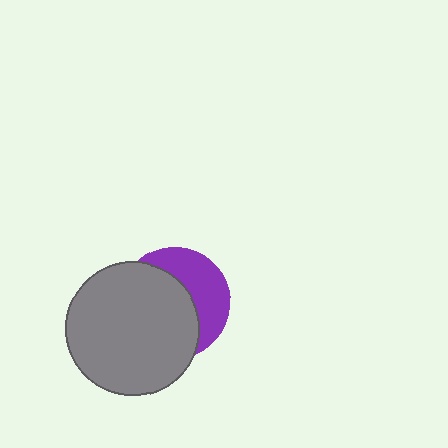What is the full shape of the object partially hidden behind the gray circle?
The partially hidden object is a purple circle.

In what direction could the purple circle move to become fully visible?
The purple circle could move toward the upper-right. That would shift it out from behind the gray circle entirely.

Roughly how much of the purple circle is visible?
A small part of it is visible (roughly 39%).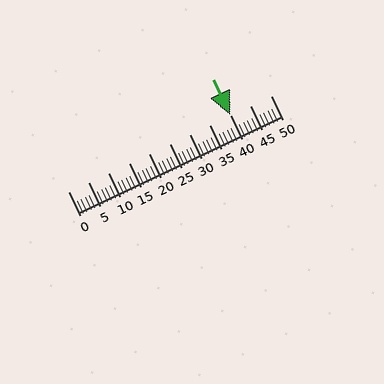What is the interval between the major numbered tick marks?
The major tick marks are spaced 5 units apart.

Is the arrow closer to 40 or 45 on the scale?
The arrow is closer to 40.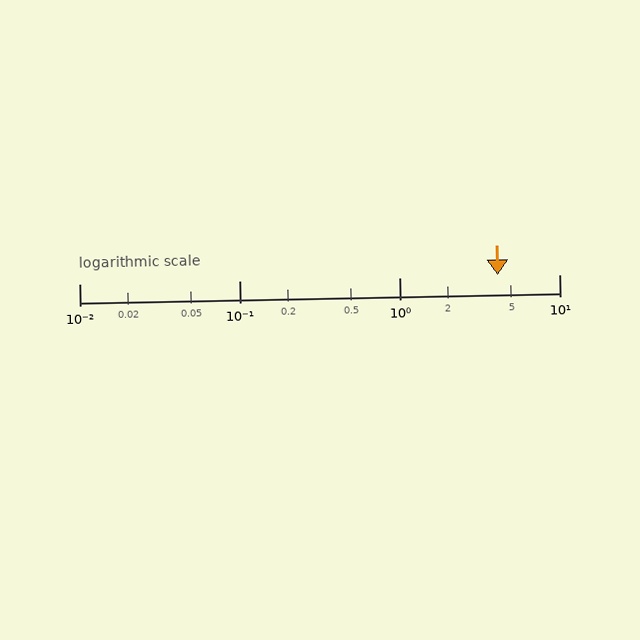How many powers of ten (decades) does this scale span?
The scale spans 3 decades, from 0.01 to 10.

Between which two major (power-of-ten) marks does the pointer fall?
The pointer is between 1 and 10.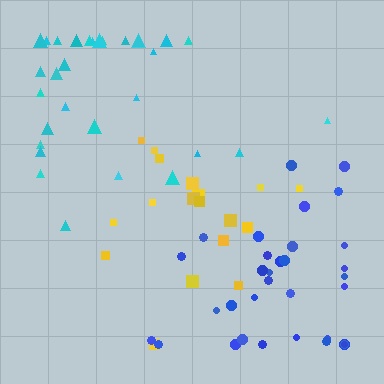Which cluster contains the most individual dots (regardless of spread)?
Blue (33).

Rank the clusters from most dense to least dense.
yellow, blue, cyan.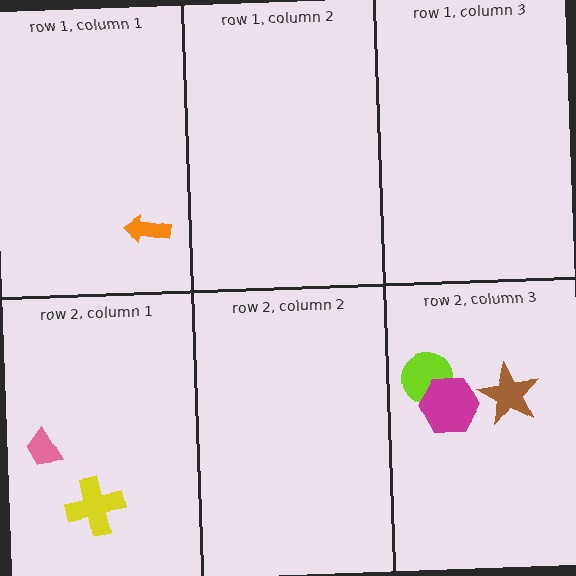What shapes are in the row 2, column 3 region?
The lime circle, the magenta hexagon, the brown star.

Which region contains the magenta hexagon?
The row 2, column 3 region.